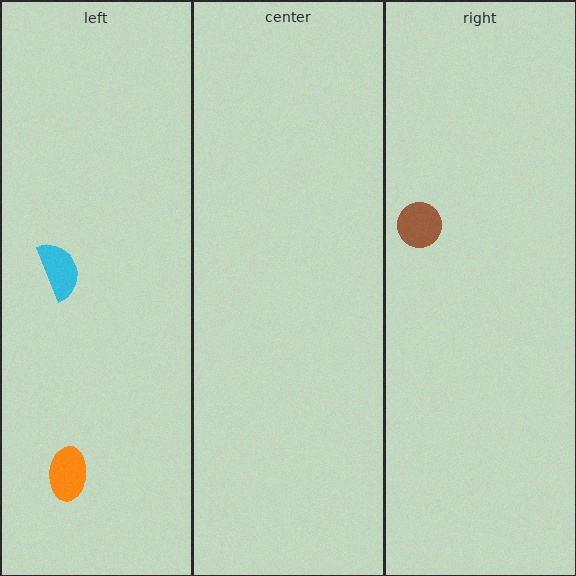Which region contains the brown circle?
The right region.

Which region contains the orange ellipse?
The left region.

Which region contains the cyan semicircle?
The left region.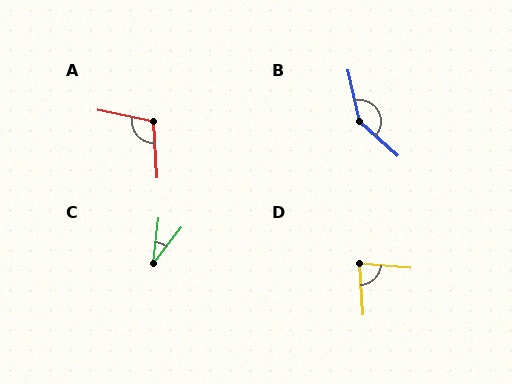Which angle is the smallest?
C, at approximately 31 degrees.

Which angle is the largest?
B, at approximately 145 degrees.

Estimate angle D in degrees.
Approximately 82 degrees.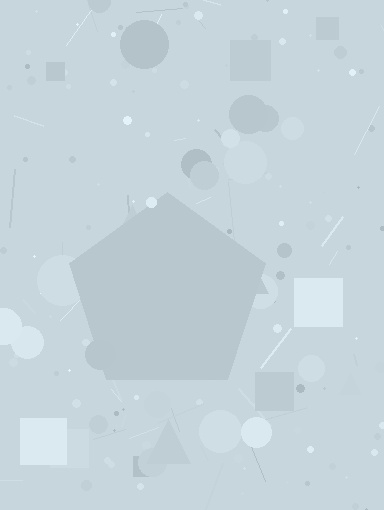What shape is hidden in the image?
A pentagon is hidden in the image.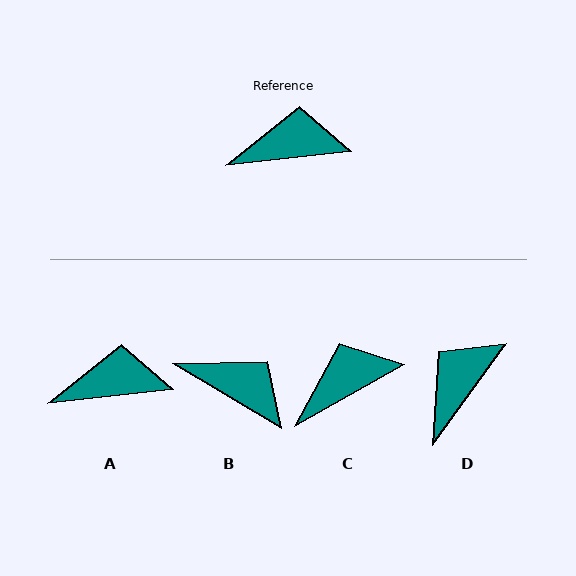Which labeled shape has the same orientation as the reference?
A.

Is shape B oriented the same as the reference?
No, it is off by about 37 degrees.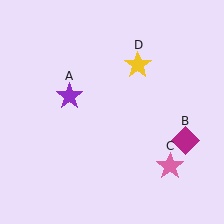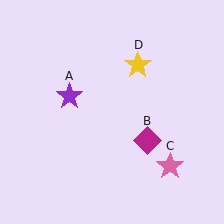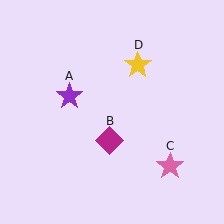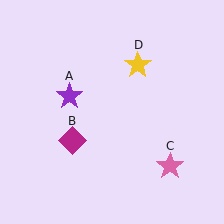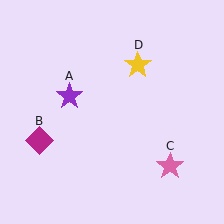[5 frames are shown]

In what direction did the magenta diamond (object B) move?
The magenta diamond (object B) moved left.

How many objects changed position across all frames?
1 object changed position: magenta diamond (object B).